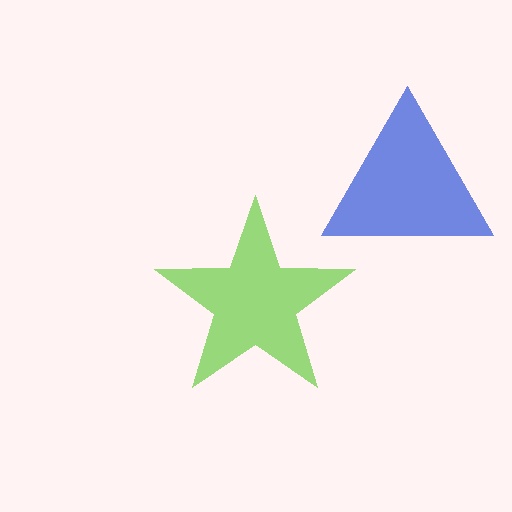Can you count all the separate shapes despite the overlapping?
Yes, there are 2 separate shapes.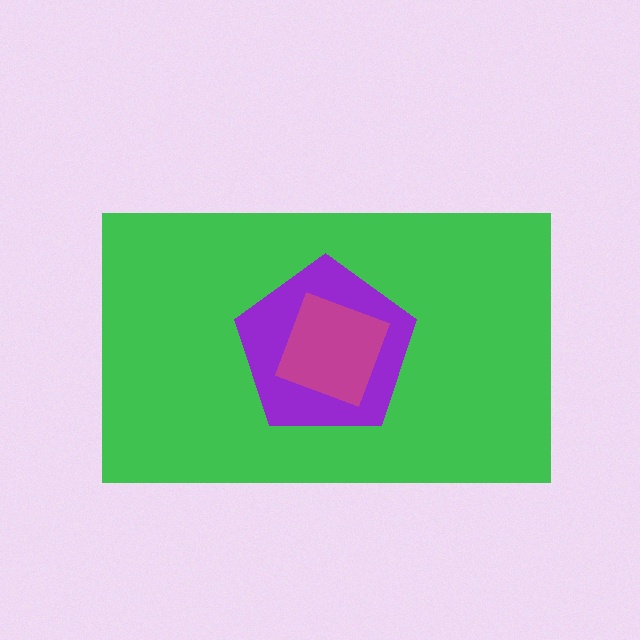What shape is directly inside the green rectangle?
The purple pentagon.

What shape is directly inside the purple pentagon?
The magenta diamond.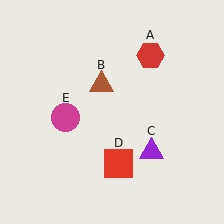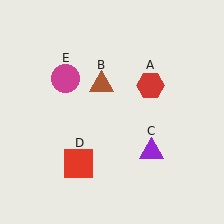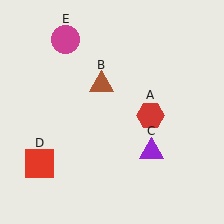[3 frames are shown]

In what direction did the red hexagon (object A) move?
The red hexagon (object A) moved down.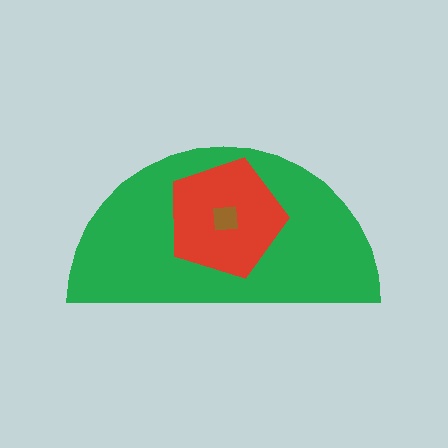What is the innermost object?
The brown square.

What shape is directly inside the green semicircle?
The red pentagon.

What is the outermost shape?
The green semicircle.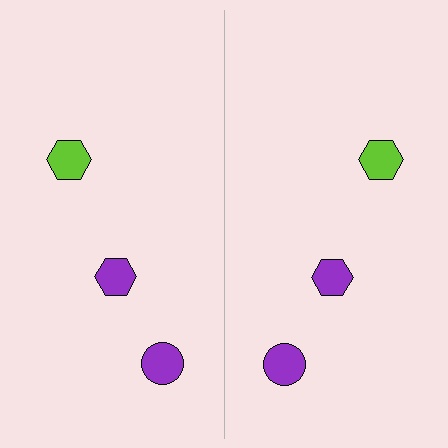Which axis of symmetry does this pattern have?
The pattern has a vertical axis of symmetry running through the center of the image.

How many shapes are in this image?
There are 6 shapes in this image.